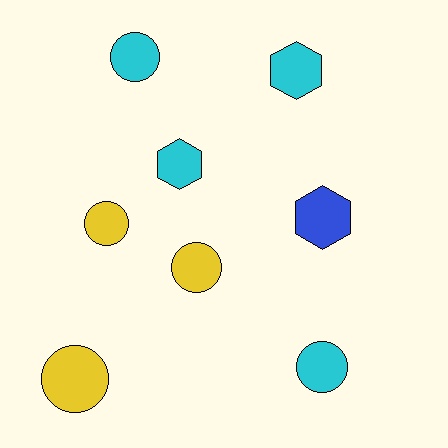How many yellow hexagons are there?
There are no yellow hexagons.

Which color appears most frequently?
Cyan, with 4 objects.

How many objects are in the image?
There are 8 objects.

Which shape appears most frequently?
Circle, with 5 objects.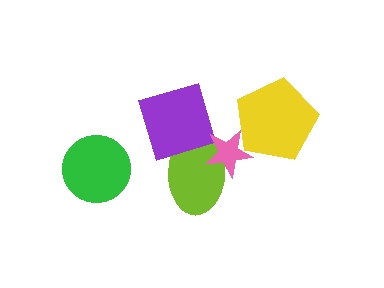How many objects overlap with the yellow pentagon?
1 object overlaps with the yellow pentagon.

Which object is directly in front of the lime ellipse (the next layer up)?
The purple diamond is directly in front of the lime ellipse.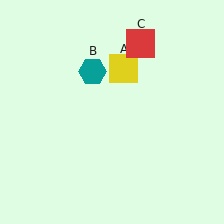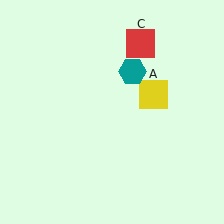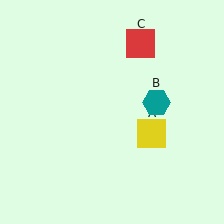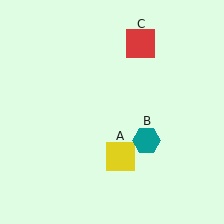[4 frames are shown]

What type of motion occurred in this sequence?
The yellow square (object A), teal hexagon (object B) rotated clockwise around the center of the scene.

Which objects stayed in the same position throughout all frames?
Red square (object C) remained stationary.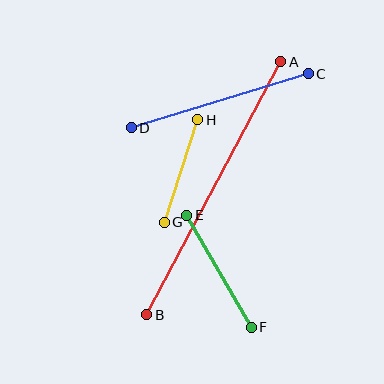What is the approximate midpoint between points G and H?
The midpoint is at approximately (181, 171) pixels.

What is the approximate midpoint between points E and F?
The midpoint is at approximately (219, 271) pixels.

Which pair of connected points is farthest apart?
Points A and B are farthest apart.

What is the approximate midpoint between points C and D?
The midpoint is at approximately (220, 101) pixels.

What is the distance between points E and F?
The distance is approximately 129 pixels.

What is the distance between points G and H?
The distance is approximately 108 pixels.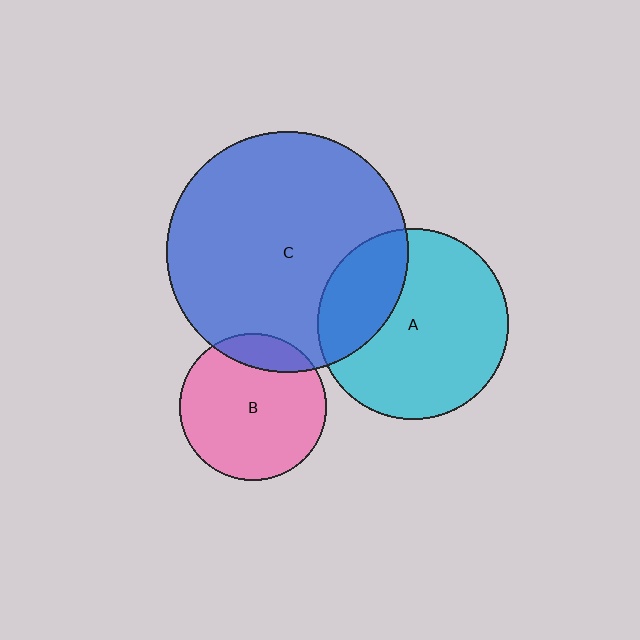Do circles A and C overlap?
Yes.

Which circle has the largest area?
Circle C (blue).